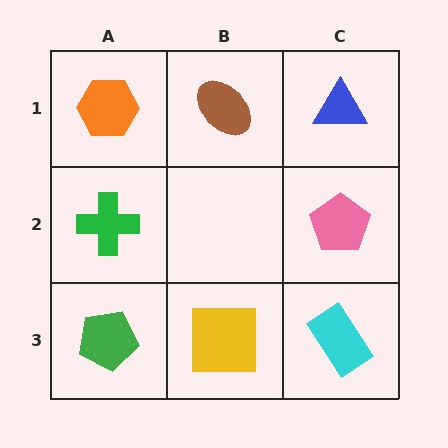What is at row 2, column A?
A green cross.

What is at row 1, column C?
A blue triangle.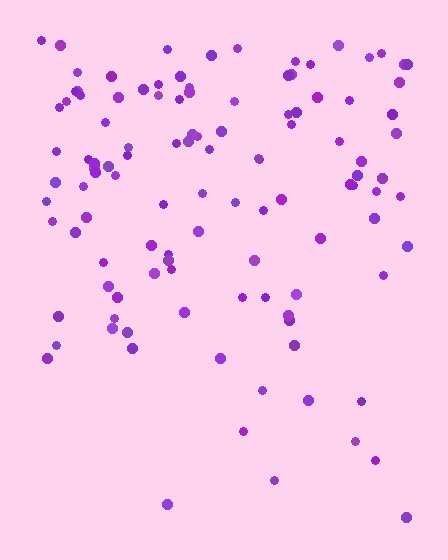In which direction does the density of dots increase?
From bottom to top, with the top side densest.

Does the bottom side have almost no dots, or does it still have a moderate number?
Still a moderate number, just noticeably fewer than the top.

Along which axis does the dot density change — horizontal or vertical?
Vertical.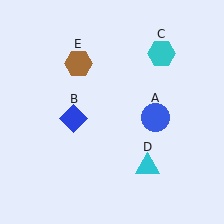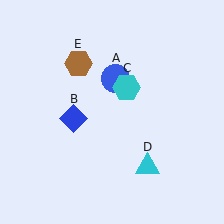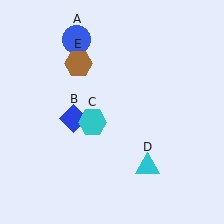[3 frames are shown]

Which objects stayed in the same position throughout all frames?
Blue diamond (object B) and cyan triangle (object D) and brown hexagon (object E) remained stationary.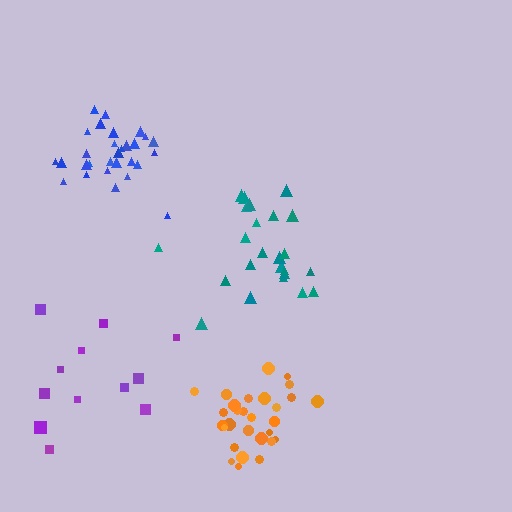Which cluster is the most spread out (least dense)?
Purple.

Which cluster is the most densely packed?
Blue.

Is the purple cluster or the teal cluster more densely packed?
Teal.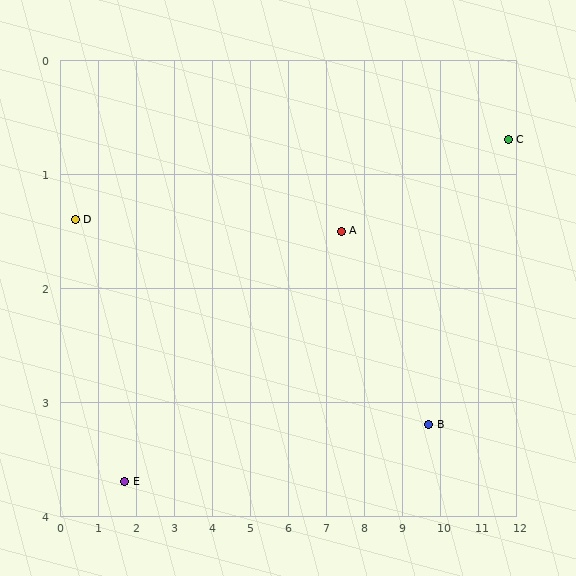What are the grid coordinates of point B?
Point B is at approximately (9.7, 3.2).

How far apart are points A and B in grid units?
Points A and B are about 2.9 grid units apart.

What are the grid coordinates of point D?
Point D is at approximately (0.4, 1.4).